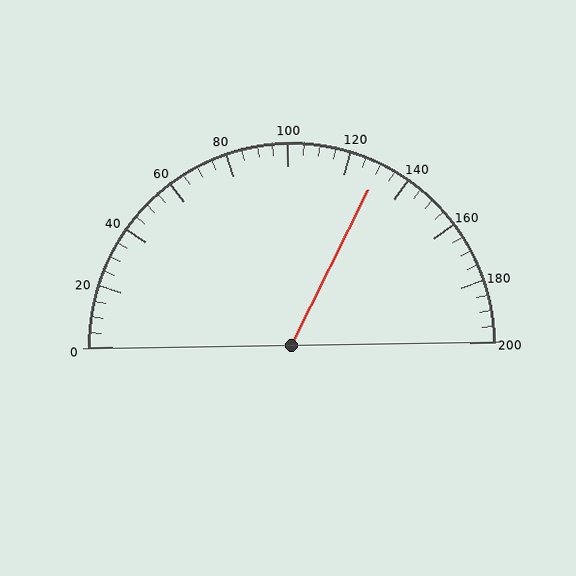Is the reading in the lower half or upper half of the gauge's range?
The reading is in the upper half of the range (0 to 200).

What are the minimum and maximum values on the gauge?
The gauge ranges from 0 to 200.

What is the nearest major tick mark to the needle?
The nearest major tick mark is 120.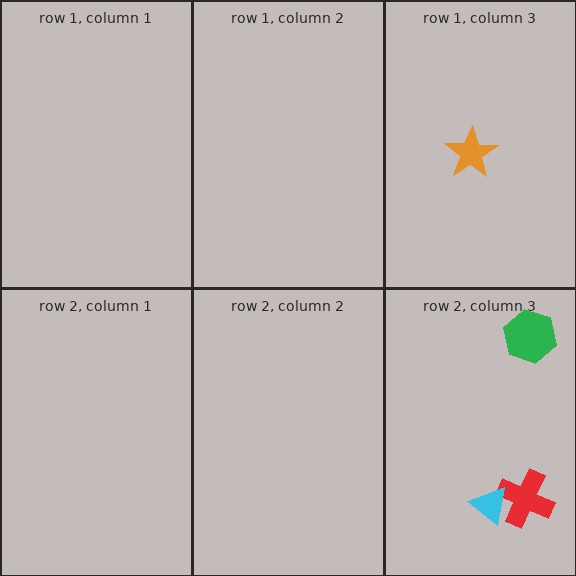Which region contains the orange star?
The row 1, column 3 region.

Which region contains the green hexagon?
The row 2, column 3 region.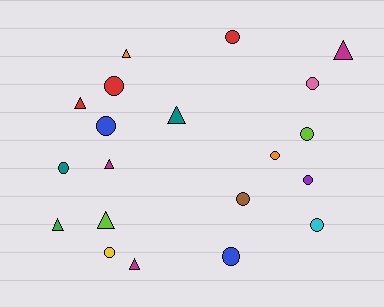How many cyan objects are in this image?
There is 1 cyan object.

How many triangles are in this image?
There are 8 triangles.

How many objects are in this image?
There are 20 objects.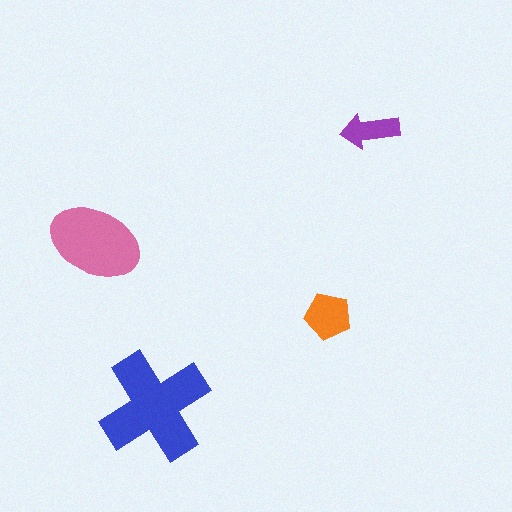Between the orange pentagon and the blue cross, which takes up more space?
The blue cross.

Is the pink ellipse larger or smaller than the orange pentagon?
Larger.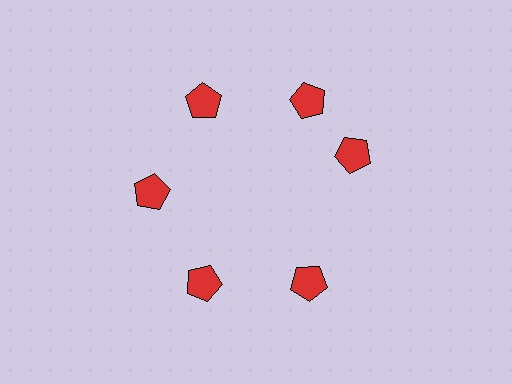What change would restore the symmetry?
The symmetry would be restored by rotating it back into even spacing with its neighbors so that all 6 pentagons sit at equal angles and equal distance from the center.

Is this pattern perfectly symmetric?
No. The 6 red pentagons are arranged in a ring, but one element near the 3 o'clock position is rotated out of alignment along the ring, breaking the 6-fold rotational symmetry.